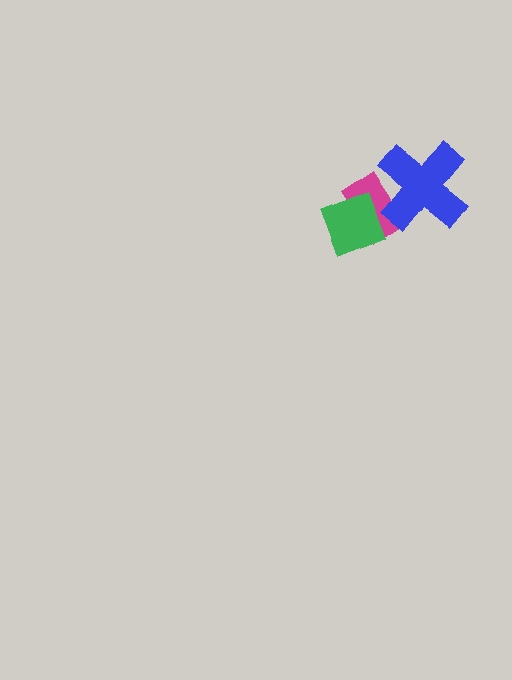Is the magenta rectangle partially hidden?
Yes, it is partially covered by another shape.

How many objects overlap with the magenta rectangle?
2 objects overlap with the magenta rectangle.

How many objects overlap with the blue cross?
1 object overlaps with the blue cross.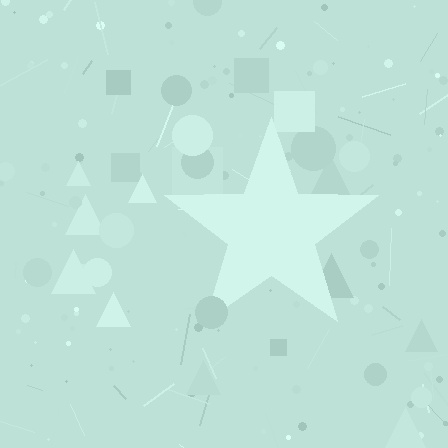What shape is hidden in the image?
A star is hidden in the image.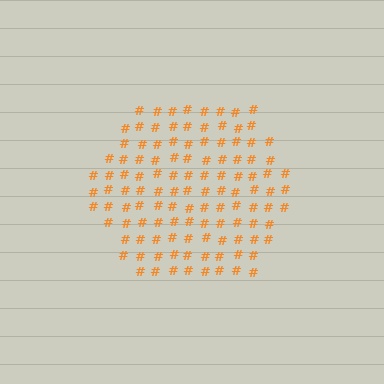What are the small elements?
The small elements are hash symbols.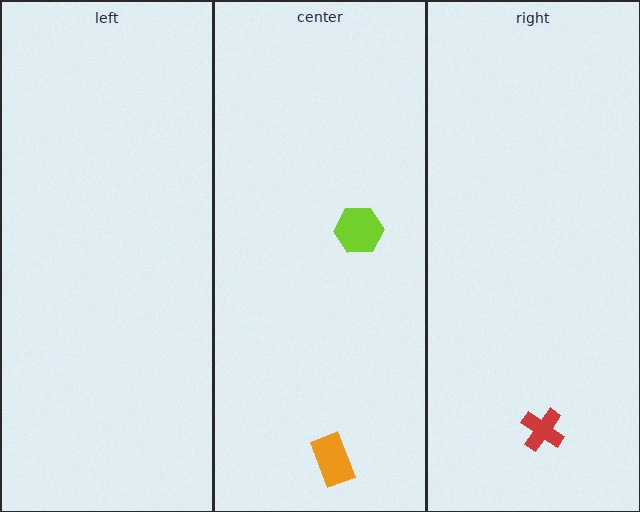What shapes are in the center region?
The lime hexagon, the orange rectangle.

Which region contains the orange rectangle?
The center region.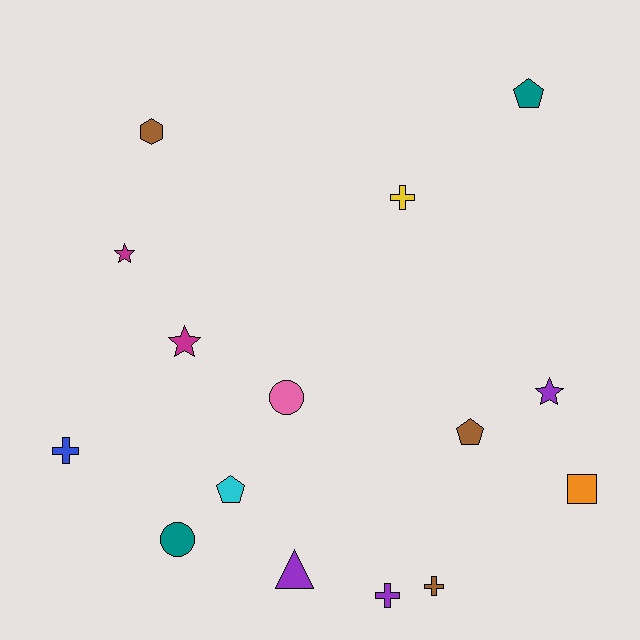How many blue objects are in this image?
There is 1 blue object.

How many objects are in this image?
There are 15 objects.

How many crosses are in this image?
There are 4 crosses.